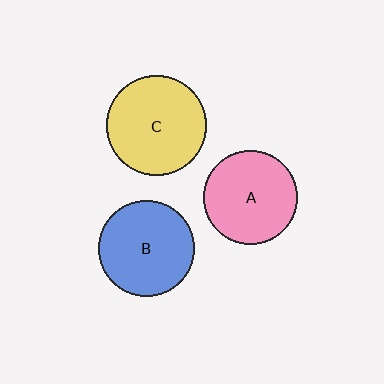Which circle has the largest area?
Circle C (yellow).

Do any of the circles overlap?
No, none of the circles overlap.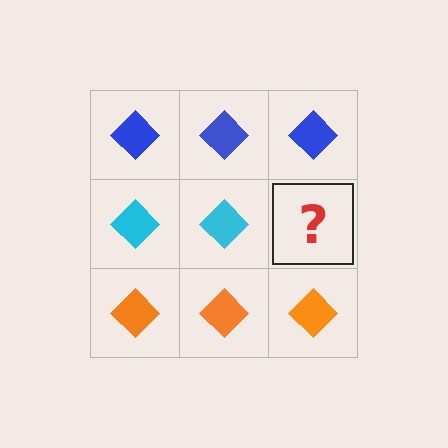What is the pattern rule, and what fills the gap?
The rule is that each row has a consistent color. The gap should be filled with a cyan diamond.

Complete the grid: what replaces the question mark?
The question mark should be replaced with a cyan diamond.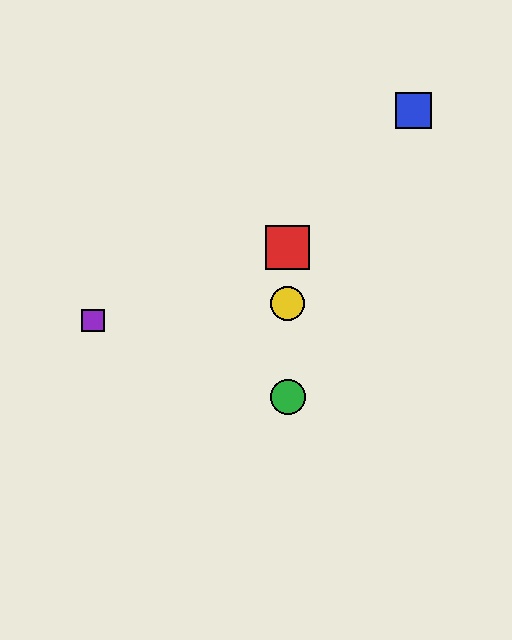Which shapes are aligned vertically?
The red square, the green circle, the yellow circle are aligned vertically.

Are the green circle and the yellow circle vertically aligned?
Yes, both are at x≈288.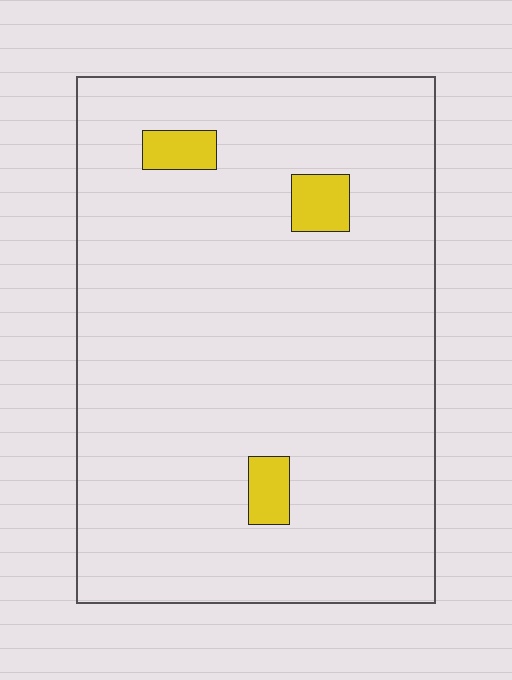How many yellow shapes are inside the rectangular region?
3.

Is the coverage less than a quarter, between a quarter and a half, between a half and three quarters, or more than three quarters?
Less than a quarter.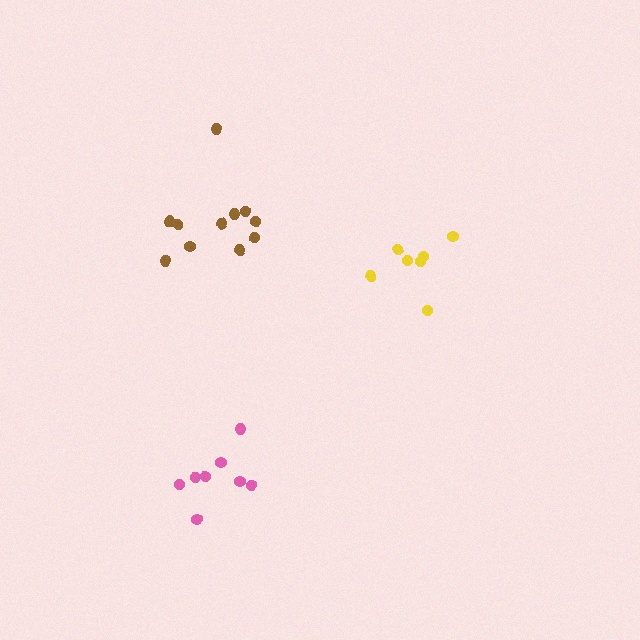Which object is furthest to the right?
The yellow cluster is rightmost.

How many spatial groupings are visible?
There are 3 spatial groupings.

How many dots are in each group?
Group 1: 8 dots, Group 2: 11 dots, Group 3: 7 dots (26 total).